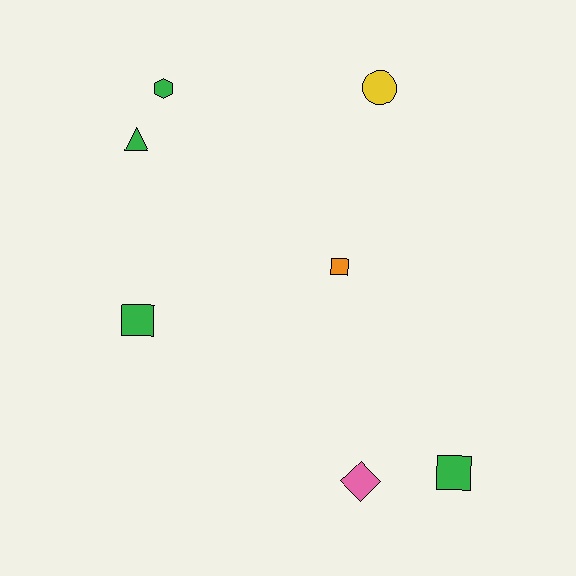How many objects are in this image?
There are 7 objects.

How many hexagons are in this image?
There is 1 hexagon.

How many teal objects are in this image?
There are no teal objects.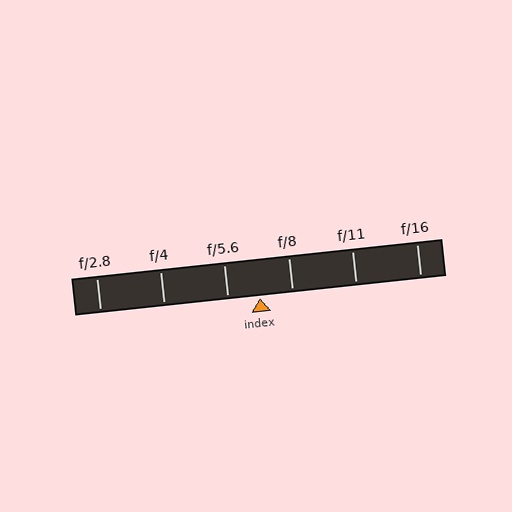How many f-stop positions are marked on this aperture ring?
There are 6 f-stop positions marked.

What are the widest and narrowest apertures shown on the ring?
The widest aperture shown is f/2.8 and the narrowest is f/16.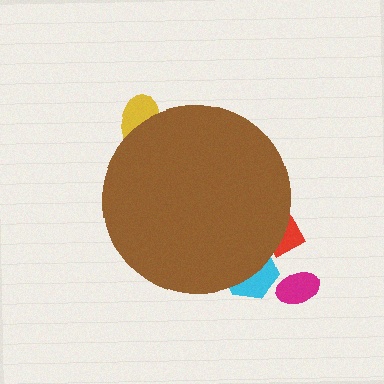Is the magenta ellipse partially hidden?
No, the magenta ellipse is fully visible.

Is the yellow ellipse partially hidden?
Yes, the yellow ellipse is partially hidden behind the brown circle.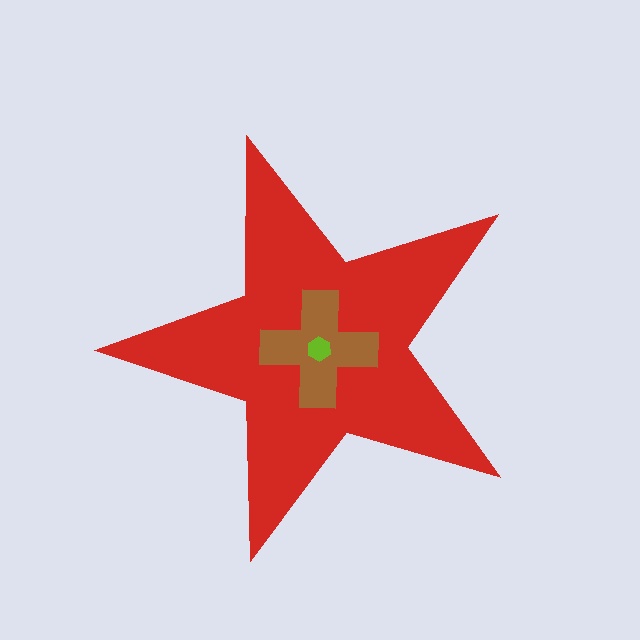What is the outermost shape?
The red star.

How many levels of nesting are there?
3.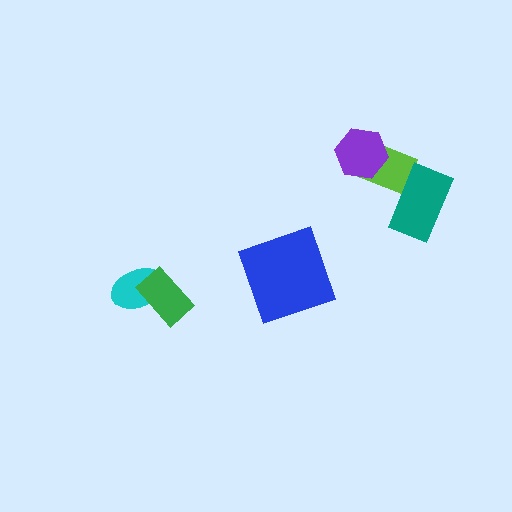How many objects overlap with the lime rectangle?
2 objects overlap with the lime rectangle.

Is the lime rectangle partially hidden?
Yes, it is partially covered by another shape.